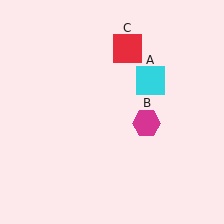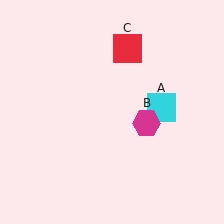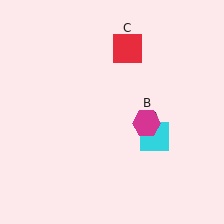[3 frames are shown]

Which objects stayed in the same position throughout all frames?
Magenta hexagon (object B) and red square (object C) remained stationary.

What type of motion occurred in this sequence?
The cyan square (object A) rotated clockwise around the center of the scene.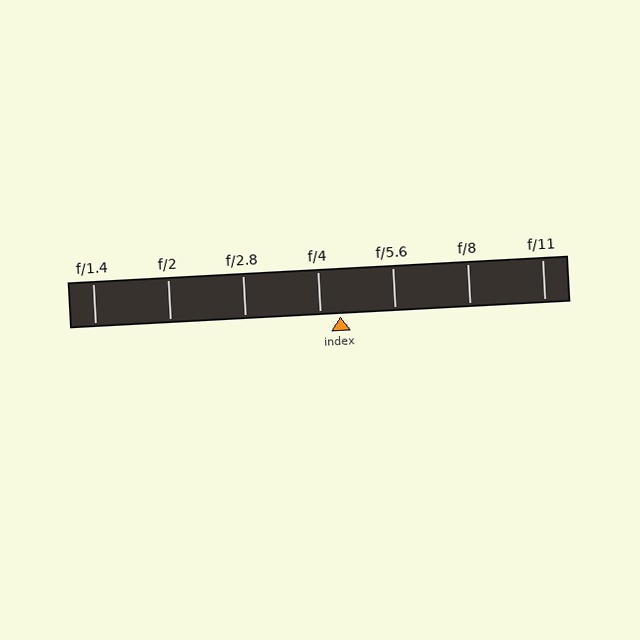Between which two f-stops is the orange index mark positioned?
The index mark is between f/4 and f/5.6.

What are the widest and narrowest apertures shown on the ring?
The widest aperture shown is f/1.4 and the narrowest is f/11.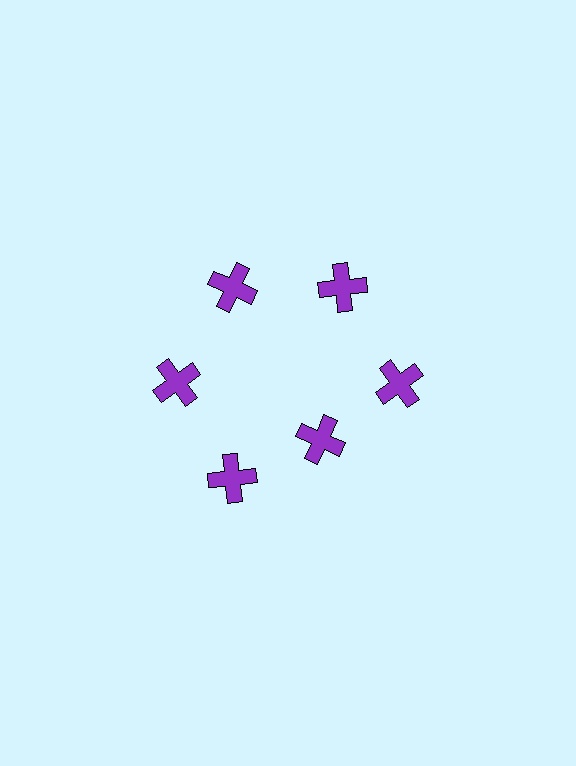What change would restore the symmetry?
The symmetry would be restored by moving it outward, back onto the ring so that all 6 crosses sit at equal angles and equal distance from the center.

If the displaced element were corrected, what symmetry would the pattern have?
It would have 6-fold rotational symmetry — the pattern would map onto itself every 60 degrees.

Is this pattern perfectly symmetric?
No. The 6 purple crosses are arranged in a ring, but one element near the 5 o'clock position is pulled inward toward the center, breaking the 6-fold rotational symmetry.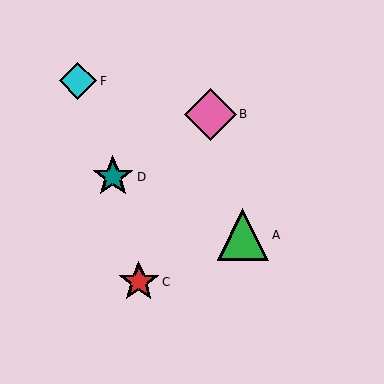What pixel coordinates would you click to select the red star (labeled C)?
Click at (139, 282) to select the red star C.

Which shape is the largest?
The pink diamond (labeled B) is the largest.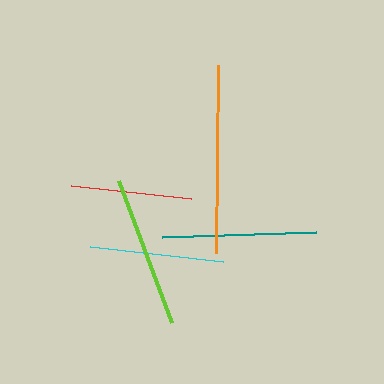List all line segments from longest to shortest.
From longest to shortest: orange, teal, lime, cyan, red.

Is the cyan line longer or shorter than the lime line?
The lime line is longer than the cyan line.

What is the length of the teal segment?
The teal segment is approximately 155 pixels long.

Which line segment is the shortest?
The red line is the shortest at approximately 120 pixels.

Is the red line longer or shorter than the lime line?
The lime line is longer than the red line.